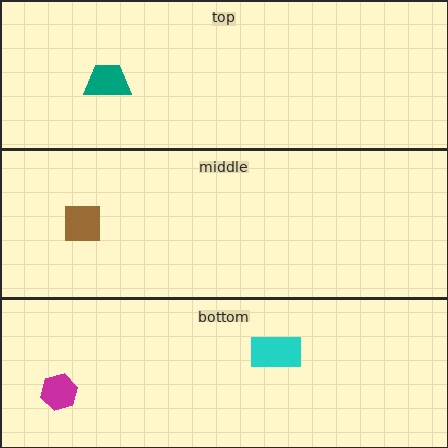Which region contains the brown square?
The middle region.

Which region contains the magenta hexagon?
The bottom region.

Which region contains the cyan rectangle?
The bottom region.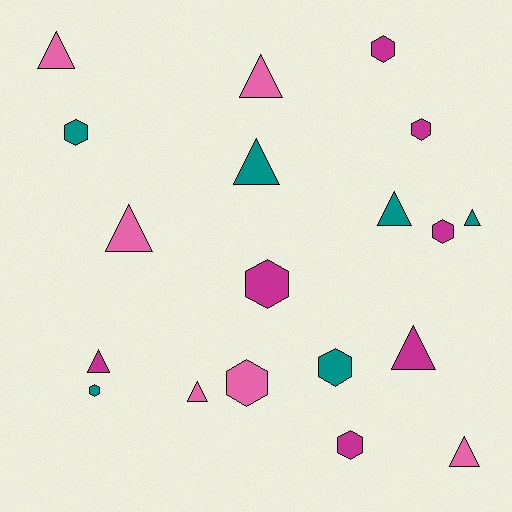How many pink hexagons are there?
There is 1 pink hexagon.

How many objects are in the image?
There are 19 objects.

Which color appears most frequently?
Magenta, with 7 objects.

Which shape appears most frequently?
Triangle, with 10 objects.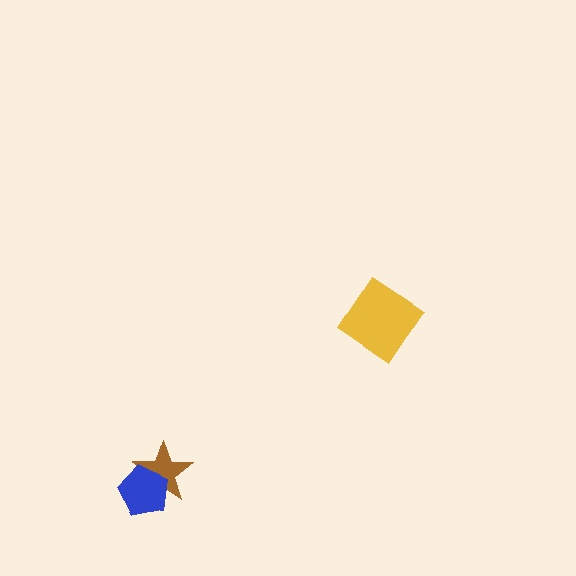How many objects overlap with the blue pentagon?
1 object overlaps with the blue pentagon.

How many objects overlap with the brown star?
1 object overlaps with the brown star.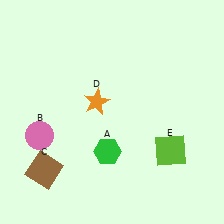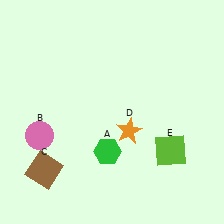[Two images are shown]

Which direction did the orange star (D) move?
The orange star (D) moved right.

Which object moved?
The orange star (D) moved right.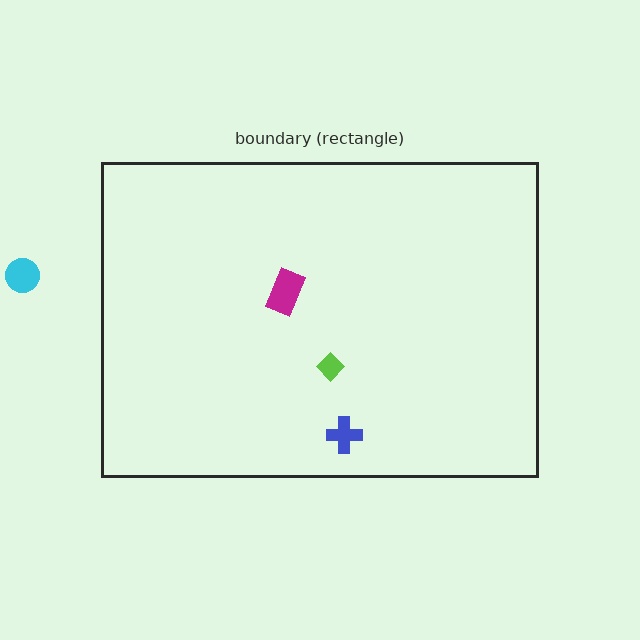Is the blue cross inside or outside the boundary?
Inside.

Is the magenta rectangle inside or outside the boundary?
Inside.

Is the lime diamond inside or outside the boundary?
Inside.